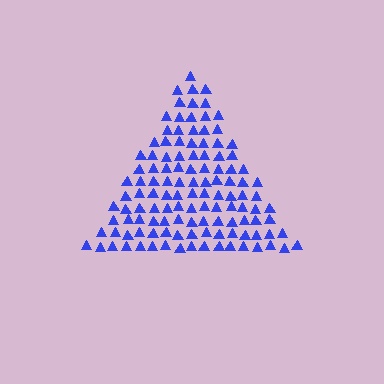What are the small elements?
The small elements are triangles.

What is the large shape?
The large shape is a triangle.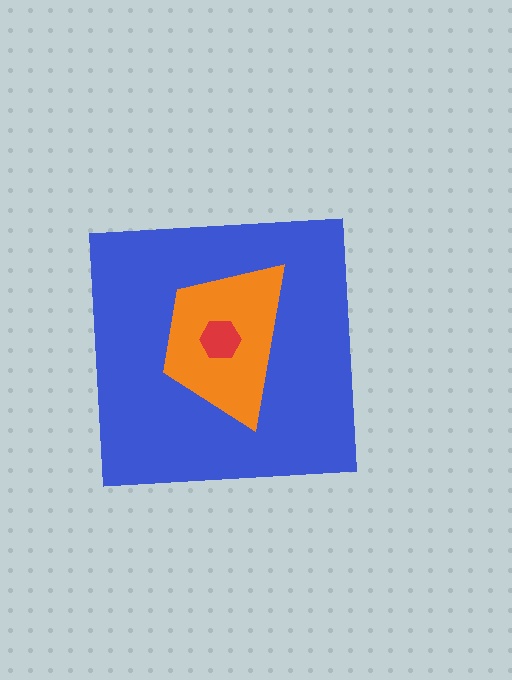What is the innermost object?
The red hexagon.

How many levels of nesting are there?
3.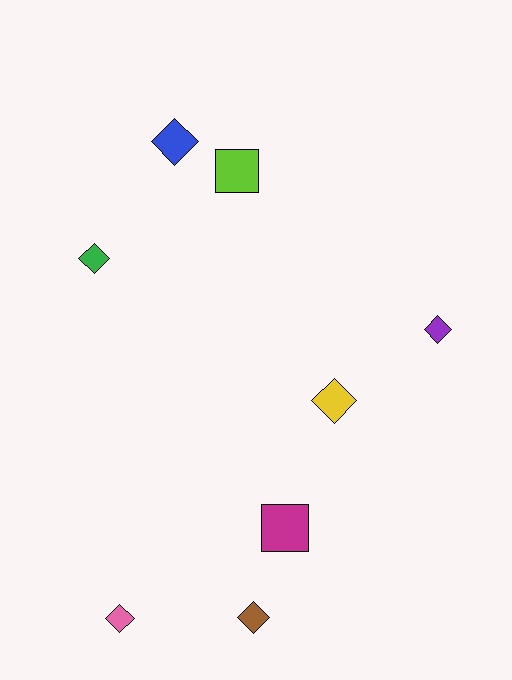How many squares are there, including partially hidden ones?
There are 2 squares.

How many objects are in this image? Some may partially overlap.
There are 8 objects.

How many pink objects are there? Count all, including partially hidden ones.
There is 1 pink object.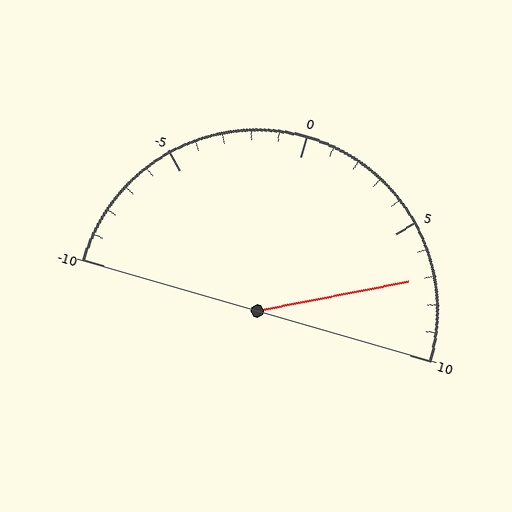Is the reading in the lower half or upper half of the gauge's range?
The reading is in the upper half of the range (-10 to 10).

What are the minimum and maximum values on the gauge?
The gauge ranges from -10 to 10.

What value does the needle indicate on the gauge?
The needle indicates approximately 7.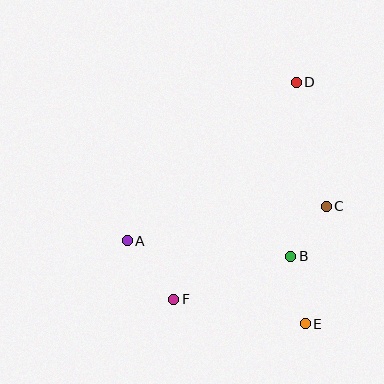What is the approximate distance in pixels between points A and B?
The distance between A and B is approximately 164 pixels.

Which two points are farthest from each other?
Points D and F are farthest from each other.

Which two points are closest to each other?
Points B and C are closest to each other.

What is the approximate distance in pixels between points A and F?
The distance between A and F is approximately 75 pixels.